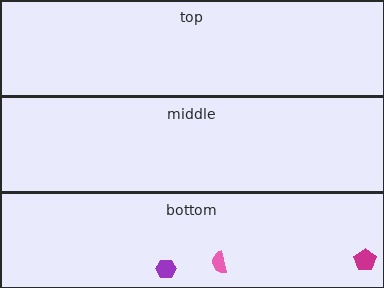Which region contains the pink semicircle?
The bottom region.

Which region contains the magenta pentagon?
The bottom region.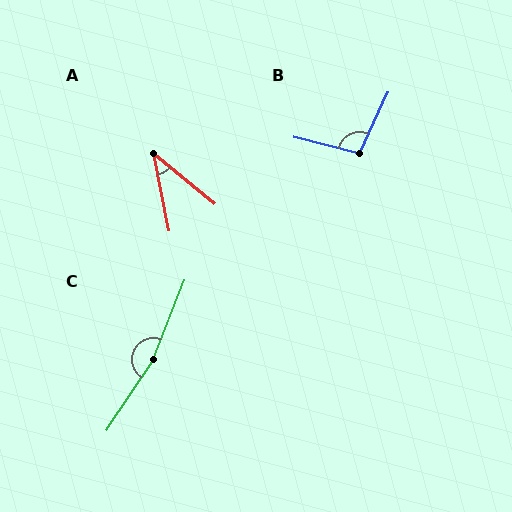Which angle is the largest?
C, at approximately 169 degrees.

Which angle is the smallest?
A, at approximately 39 degrees.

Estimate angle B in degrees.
Approximately 100 degrees.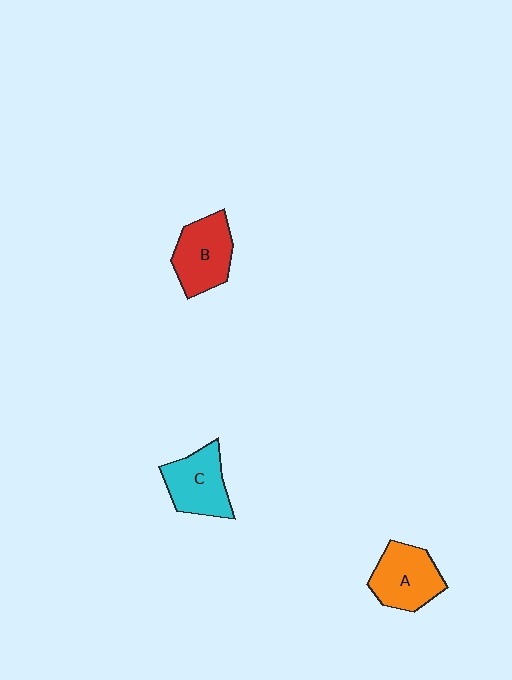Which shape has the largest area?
Shape A (orange).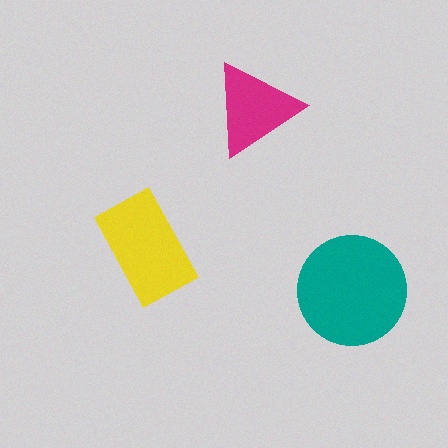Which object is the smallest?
The magenta triangle.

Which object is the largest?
The teal circle.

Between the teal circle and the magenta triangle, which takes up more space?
The teal circle.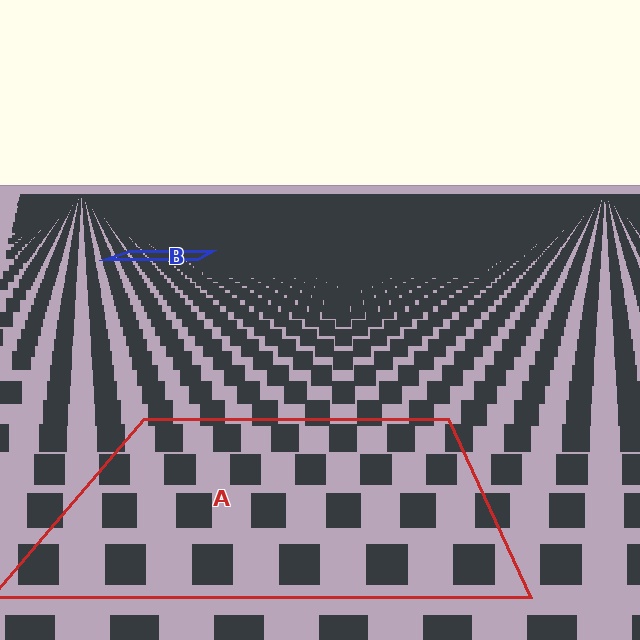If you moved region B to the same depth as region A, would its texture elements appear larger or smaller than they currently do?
They would appear larger. At a closer depth, the same texture elements are projected at a bigger on-screen size.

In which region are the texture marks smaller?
The texture marks are smaller in region B, because it is farther away.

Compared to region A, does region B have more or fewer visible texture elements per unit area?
Region B has more texture elements per unit area — they are packed more densely because it is farther away.